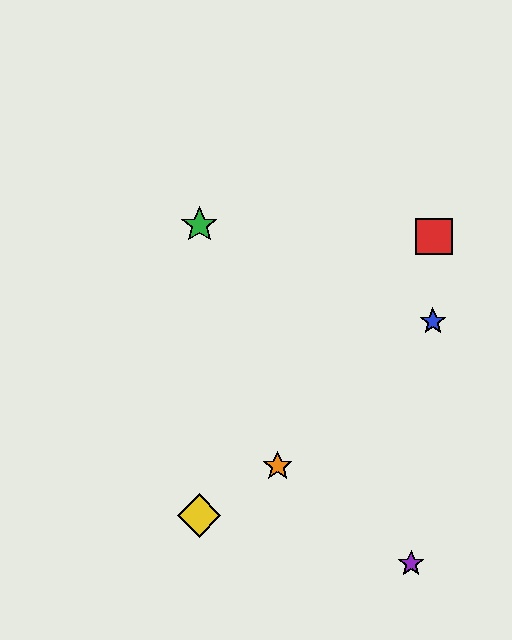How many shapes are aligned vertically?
2 shapes (the green star, the yellow diamond) are aligned vertically.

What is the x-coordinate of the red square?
The red square is at x≈434.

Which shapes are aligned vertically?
The green star, the yellow diamond are aligned vertically.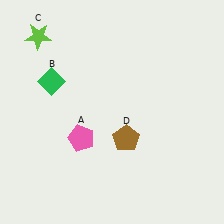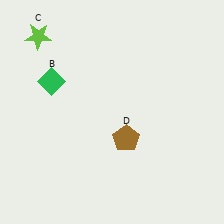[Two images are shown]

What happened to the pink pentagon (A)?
The pink pentagon (A) was removed in Image 2. It was in the bottom-left area of Image 1.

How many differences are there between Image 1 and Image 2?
There is 1 difference between the two images.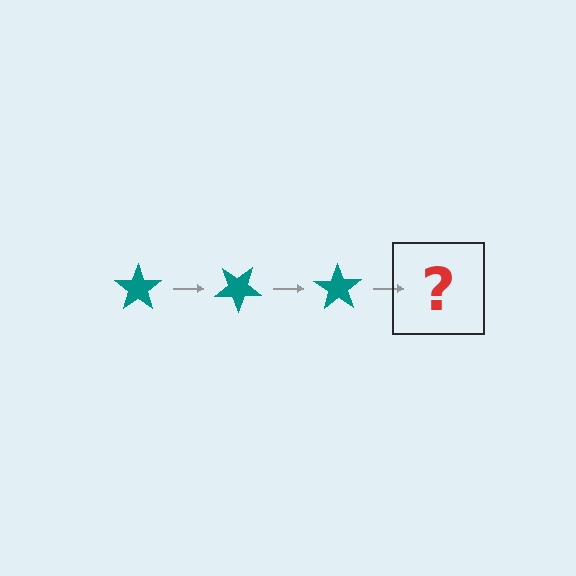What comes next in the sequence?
The next element should be a teal star rotated 105 degrees.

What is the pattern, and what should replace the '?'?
The pattern is that the star rotates 35 degrees each step. The '?' should be a teal star rotated 105 degrees.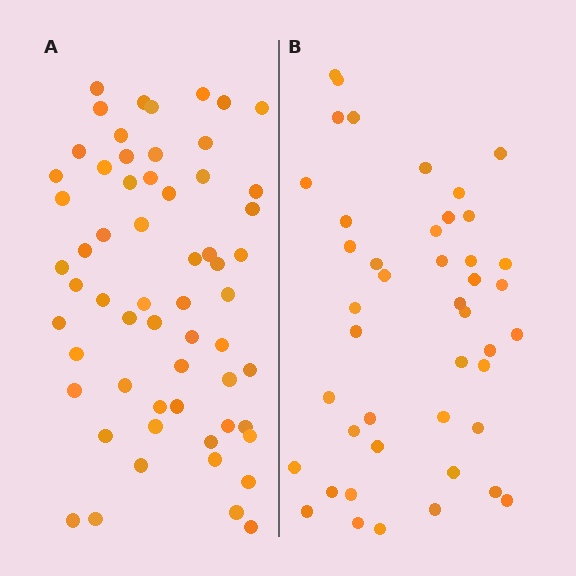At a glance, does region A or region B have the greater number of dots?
Region A (the left region) has more dots.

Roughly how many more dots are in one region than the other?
Region A has approximately 15 more dots than region B.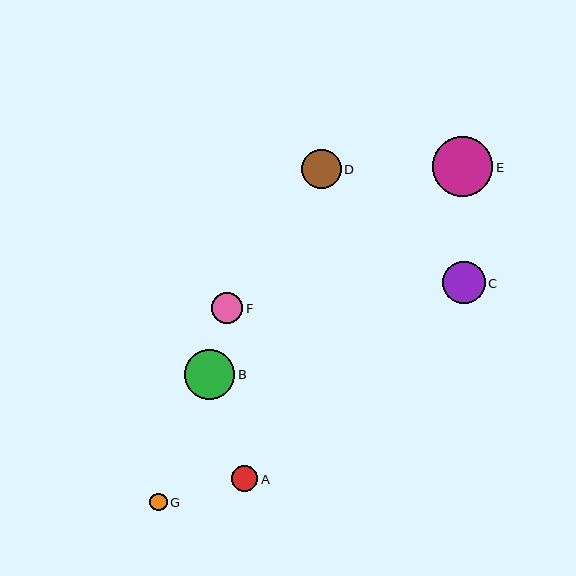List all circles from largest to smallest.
From largest to smallest: E, B, C, D, F, A, G.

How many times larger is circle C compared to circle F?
Circle C is approximately 1.4 times the size of circle F.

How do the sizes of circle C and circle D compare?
Circle C and circle D are approximately the same size.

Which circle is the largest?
Circle E is the largest with a size of approximately 60 pixels.